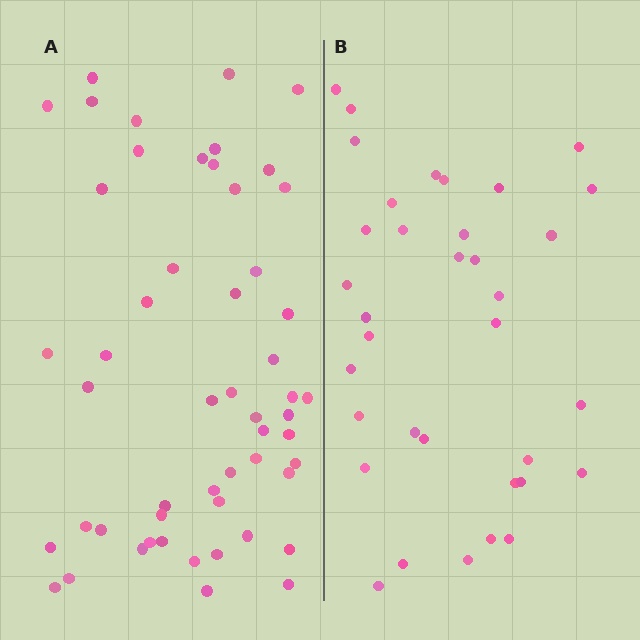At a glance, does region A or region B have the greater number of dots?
Region A (the left region) has more dots.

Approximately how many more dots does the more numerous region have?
Region A has approximately 20 more dots than region B.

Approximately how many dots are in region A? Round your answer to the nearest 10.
About 50 dots. (The exact count is 53, which rounds to 50.)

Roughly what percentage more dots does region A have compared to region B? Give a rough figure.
About 50% more.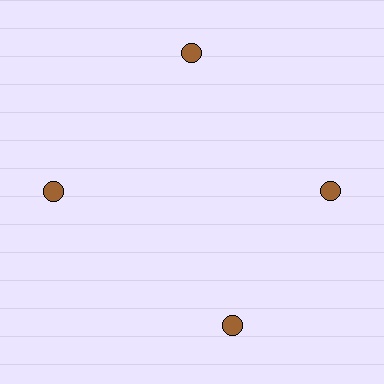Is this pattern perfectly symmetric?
No. The 4 brown circles are arranged in a ring, but one element near the 6 o'clock position is rotated out of alignment along the ring, breaking the 4-fold rotational symmetry.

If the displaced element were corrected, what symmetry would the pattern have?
It would have 4-fold rotational symmetry — the pattern would map onto itself every 90 degrees.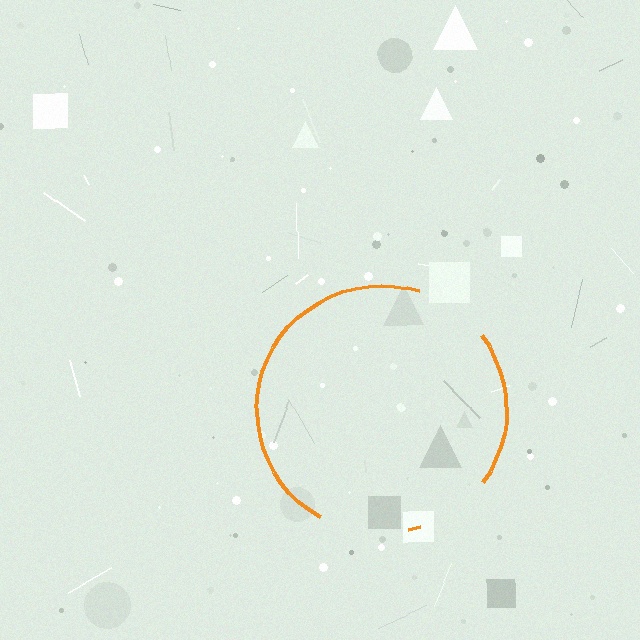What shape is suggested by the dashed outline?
The dashed outline suggests a circle.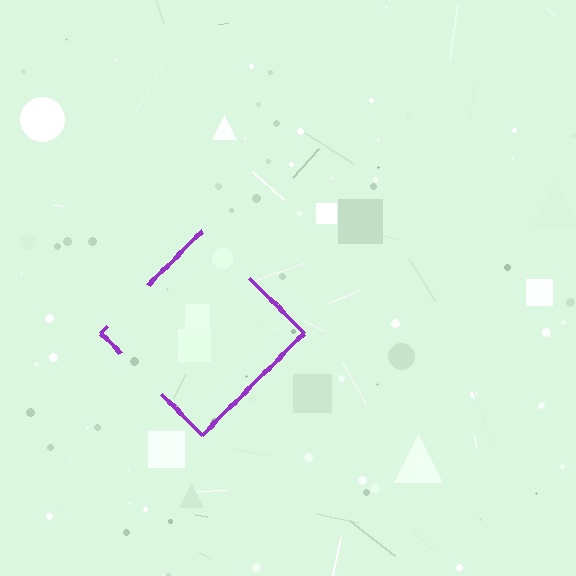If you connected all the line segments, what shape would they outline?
They would outline a diamond.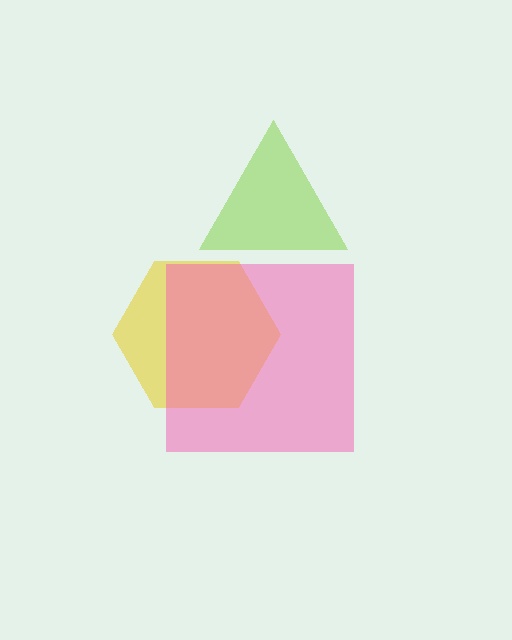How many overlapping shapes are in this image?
There are 3 overlapping shapes in the image.